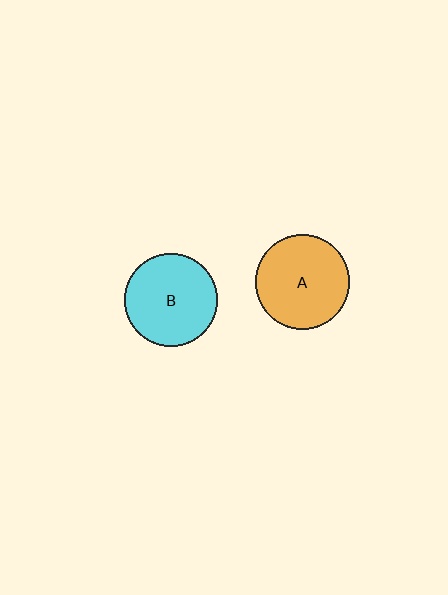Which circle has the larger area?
Circle A (orange).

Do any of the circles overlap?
No, none of the circles overlap.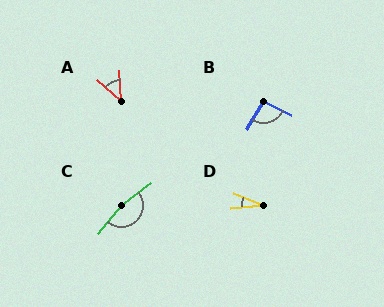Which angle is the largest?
C, at approximately 165 degrees.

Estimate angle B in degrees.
Approximately 95 degrees.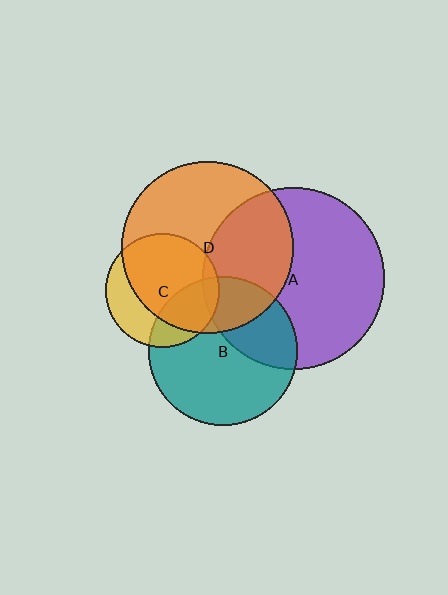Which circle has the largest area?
Circle A (purple).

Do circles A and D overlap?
Yes.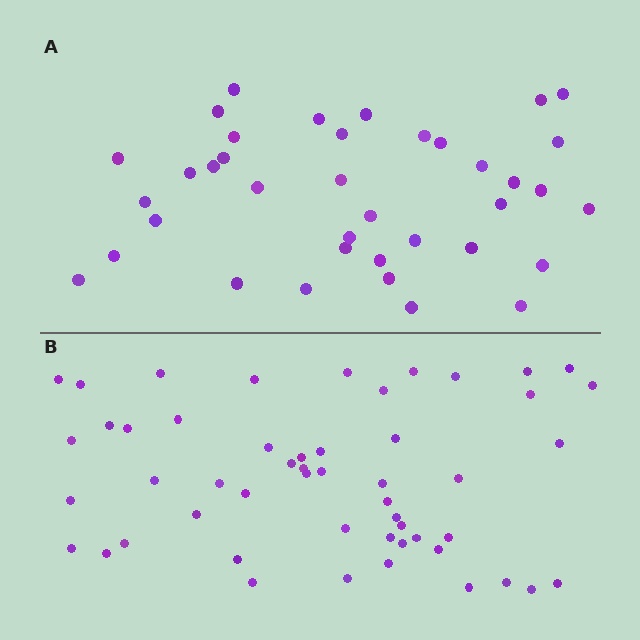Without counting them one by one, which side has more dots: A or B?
Region B (the bottom region) has more dots.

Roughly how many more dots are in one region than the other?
Region B has approximately 15 more dots than region A.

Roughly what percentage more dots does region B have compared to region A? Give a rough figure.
About 35% more.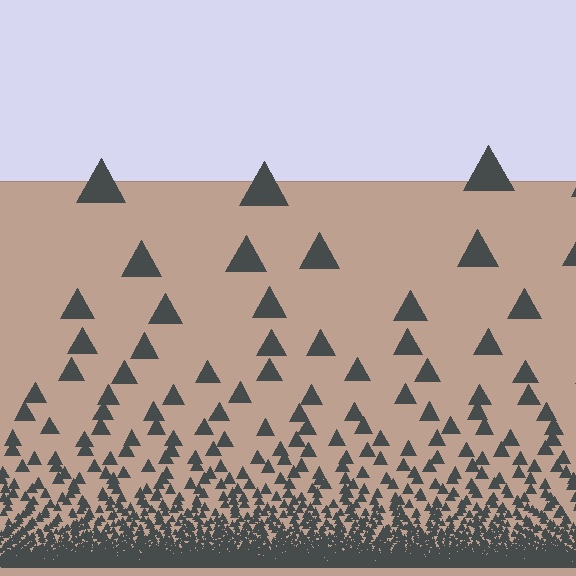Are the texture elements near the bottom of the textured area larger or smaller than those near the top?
Smaller. The gradient is inverted — elements near the bottom are smaller and denser.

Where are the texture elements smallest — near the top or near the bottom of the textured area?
Near the bottom.